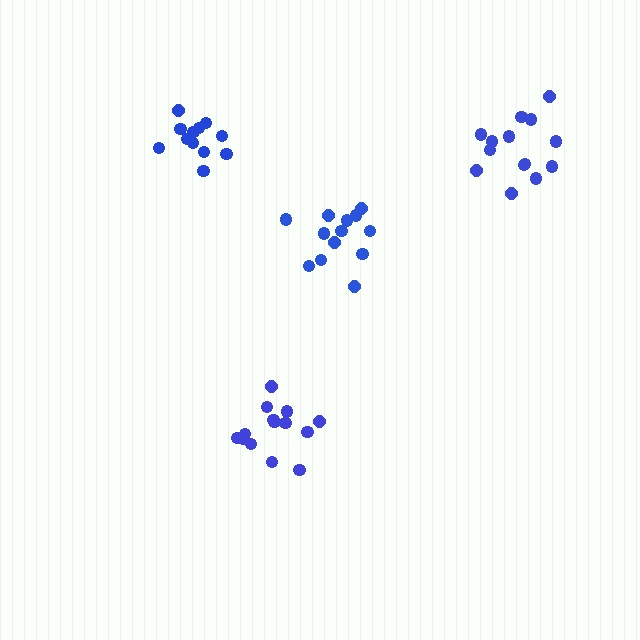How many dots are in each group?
Group 1: 13 dots, Group 2: 13 dots, Group 3: 14 dots, Group 4: 14 dots (54 total).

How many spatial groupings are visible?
There are 4 spatial groupings.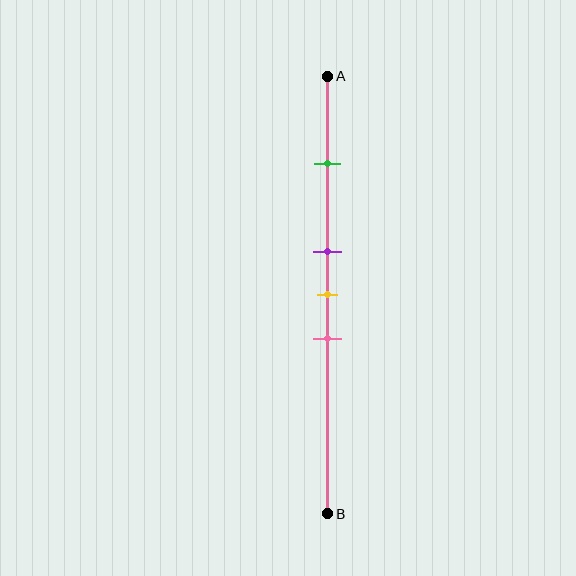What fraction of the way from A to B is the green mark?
The green mark is approximately 20% (0.2) of the way from A to B.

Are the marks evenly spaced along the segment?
No, the marks are not evenly spaced.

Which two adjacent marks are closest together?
The purple and yellow marks are the closest adjacent pair.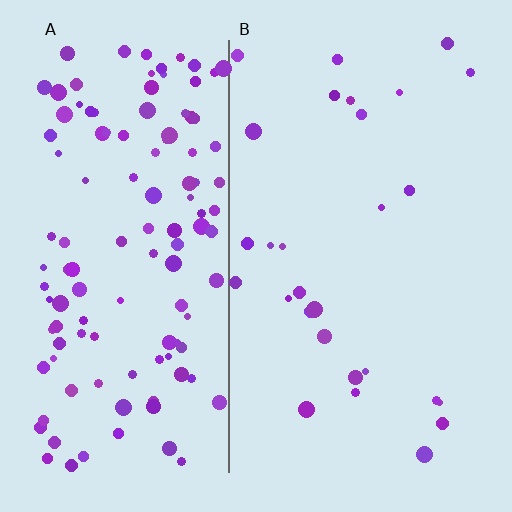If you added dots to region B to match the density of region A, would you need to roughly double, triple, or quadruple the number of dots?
Approximately quadruple.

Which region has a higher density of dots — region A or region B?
A (the left).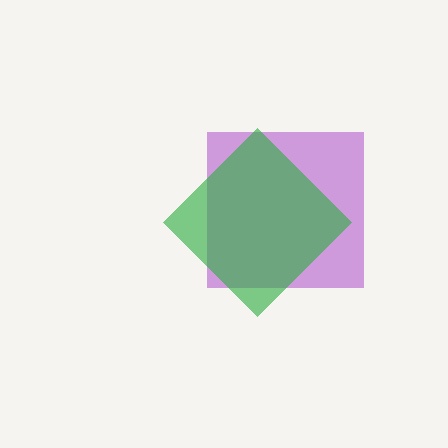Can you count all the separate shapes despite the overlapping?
Yes, there are 2 separate shapes.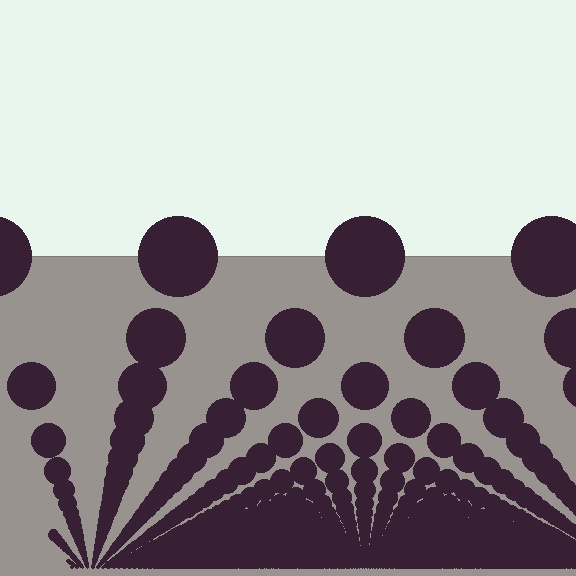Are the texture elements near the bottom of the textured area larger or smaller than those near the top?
Smaller. The gradient is inverted — elements near the bottom are smaller and denser.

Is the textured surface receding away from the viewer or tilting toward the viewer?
The surface appears to tilt toward the viewer. Texture elements get larger and sparser toward the top.